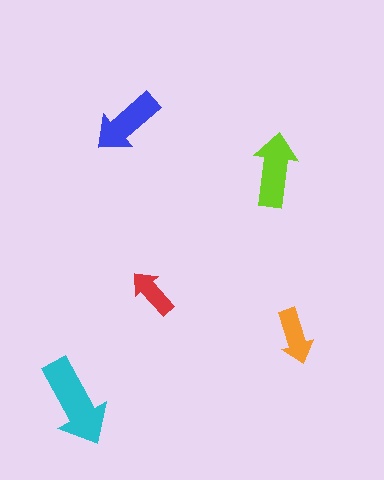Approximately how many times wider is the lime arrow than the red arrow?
About 1.5 times wider.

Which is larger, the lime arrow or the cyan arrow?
The cyan one.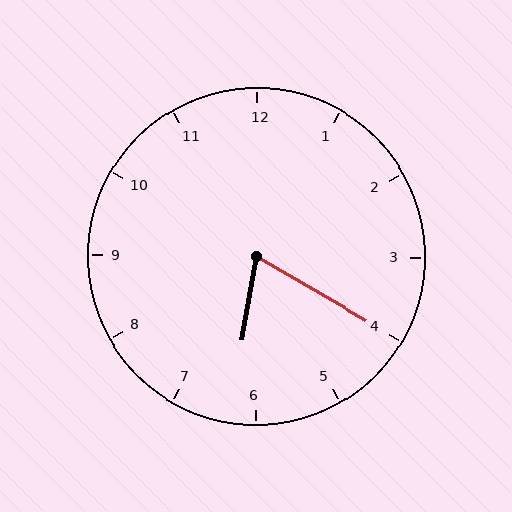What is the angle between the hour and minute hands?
Approximately 70 degrees.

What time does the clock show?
6:20.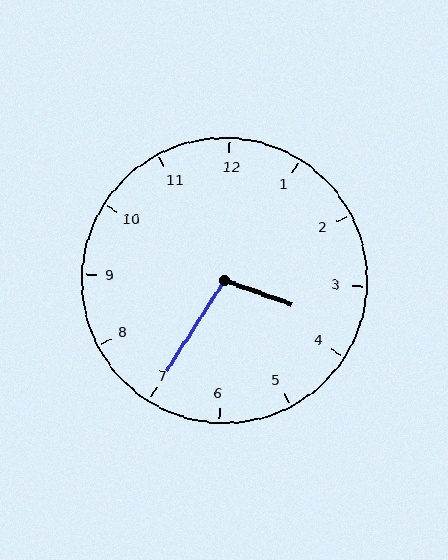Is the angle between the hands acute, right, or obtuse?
It is obtuse.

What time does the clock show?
3:35.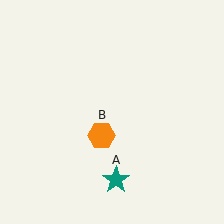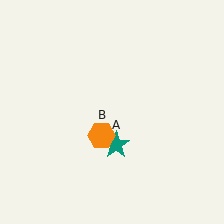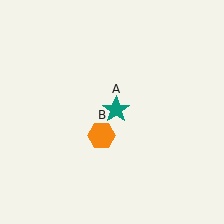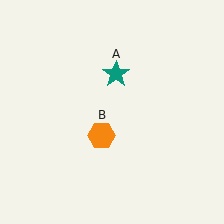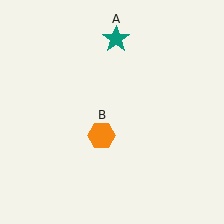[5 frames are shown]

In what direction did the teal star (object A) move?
The teal star (object A) moved up.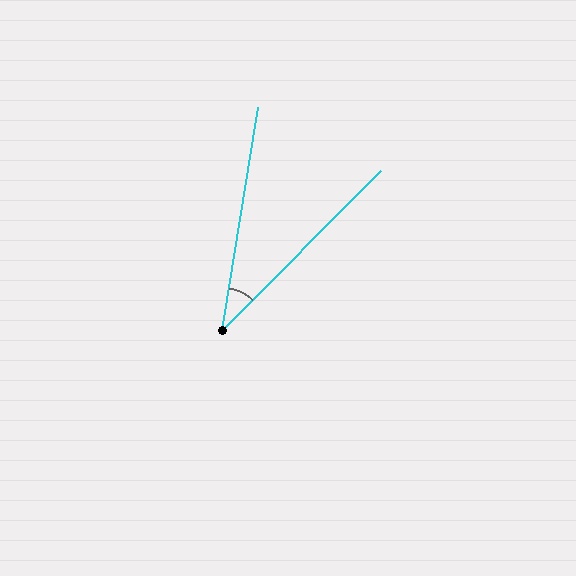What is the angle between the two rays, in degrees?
Approximately 35 degrees.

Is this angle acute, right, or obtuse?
It is acute.